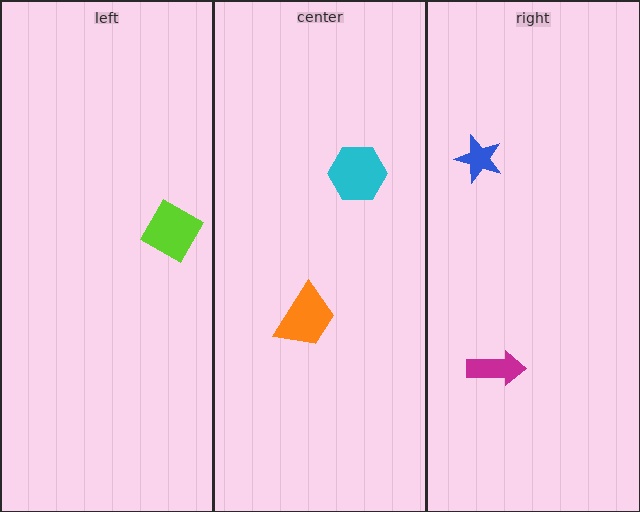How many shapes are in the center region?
2.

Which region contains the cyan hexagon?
The center region.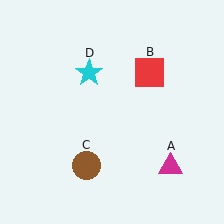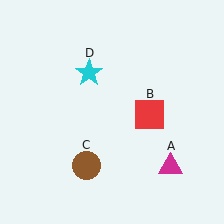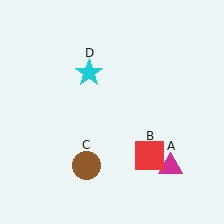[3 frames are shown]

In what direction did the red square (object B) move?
The red square (object B) moved down.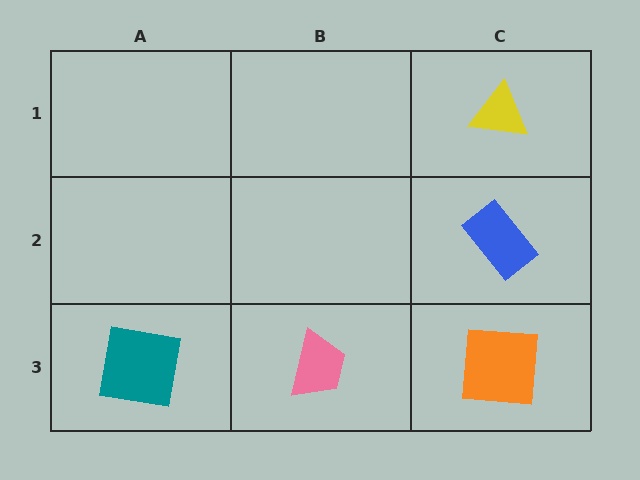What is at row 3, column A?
A teal square.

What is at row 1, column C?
A yellow triangle.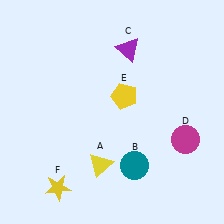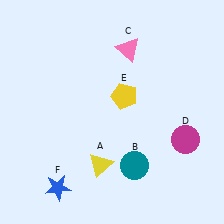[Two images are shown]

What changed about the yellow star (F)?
In Image 1, F is yellow. In Image 2, it changed to blue.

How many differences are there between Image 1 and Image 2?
There are 2 differences between the two images.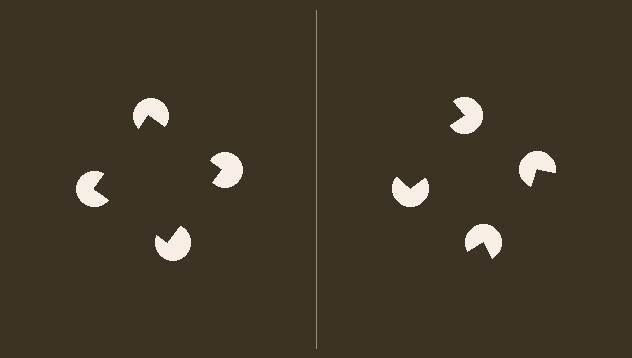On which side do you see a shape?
An illusory square appears on the left side. On the right side the wedge cuts are rotated, so no coherent shape forms.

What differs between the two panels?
The pac-man discs are positioned identically on both sides; only the wedge orientations differ. On the left they align to a square; on the right they are misaligned.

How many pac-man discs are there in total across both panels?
8 — 4 on each side.